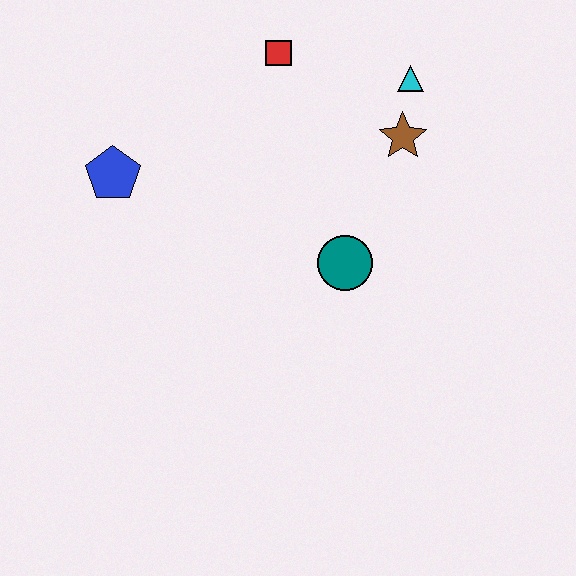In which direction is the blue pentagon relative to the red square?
The blue pentagon is to the left of the red square.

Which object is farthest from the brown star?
The blue pentagon is farthest from the brown star.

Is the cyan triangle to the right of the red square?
Yes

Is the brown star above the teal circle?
Yes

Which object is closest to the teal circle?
The brown star is closest to the teal circle.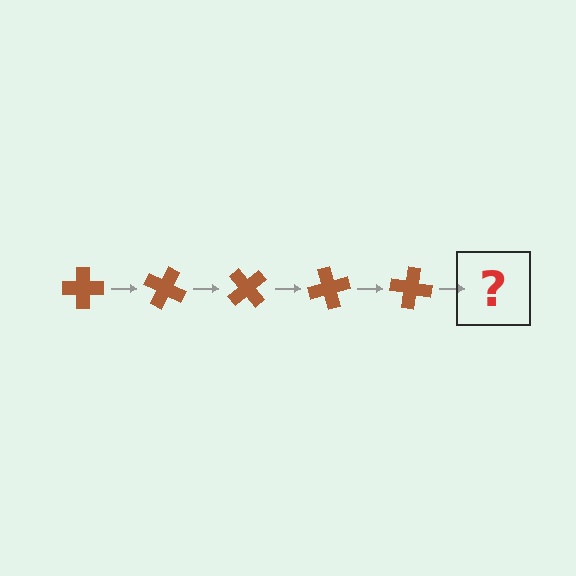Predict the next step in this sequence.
The next step is a brown cross rotated 125 degrees.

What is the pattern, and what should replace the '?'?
The pattern is that the cross rotates 25 degrees each step. The '?' should be a brown cross rotated 125 degrees.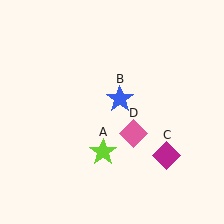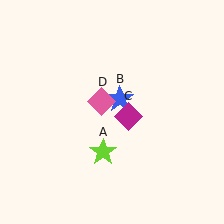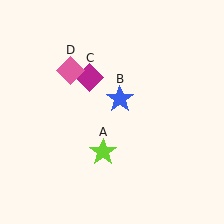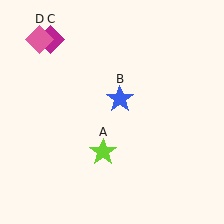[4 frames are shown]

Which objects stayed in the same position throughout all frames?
Lime star (object A) and blue star (object B) remained stationary.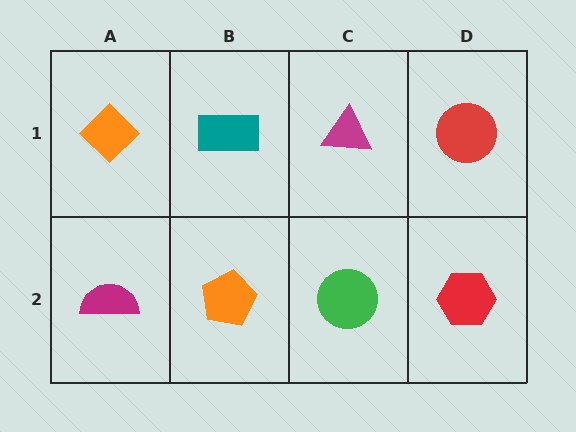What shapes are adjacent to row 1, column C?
A green circle (row 2, column C), a teal rectangle (row 1, column B), a red circle (row 1, column D).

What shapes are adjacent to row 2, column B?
A teal rectangle (row 1, column B), a magenta semicircle (row 2, column A), a green circle (row 2, column C).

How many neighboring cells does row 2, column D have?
2.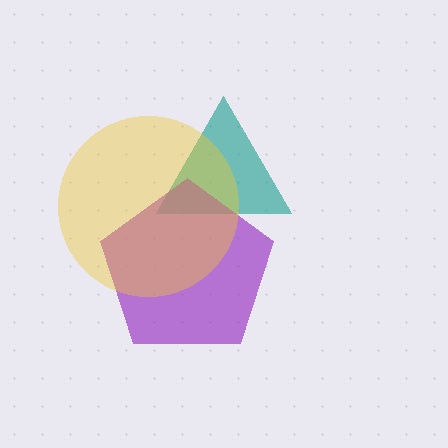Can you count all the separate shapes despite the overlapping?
Yes, there are 3 separate shapes.